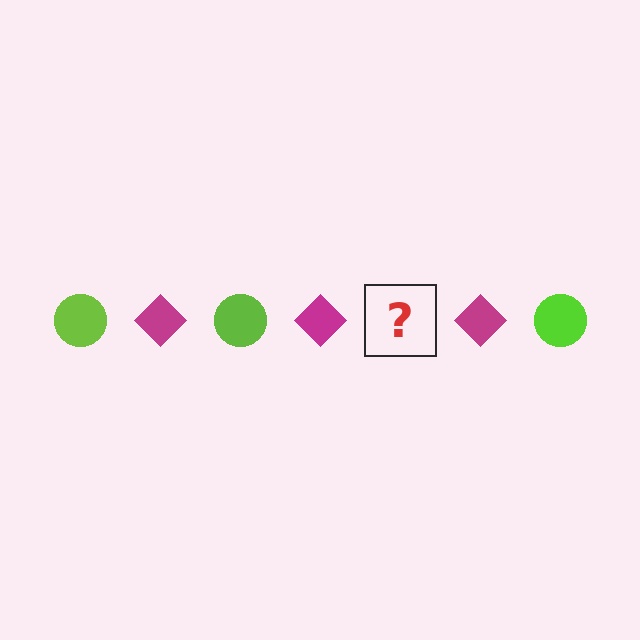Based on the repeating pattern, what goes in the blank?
The blank should be a lime circle.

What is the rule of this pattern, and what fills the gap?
The rule is that the pattern alternates between lime circle and magenta diamond. The gap should be filled with a lime circle.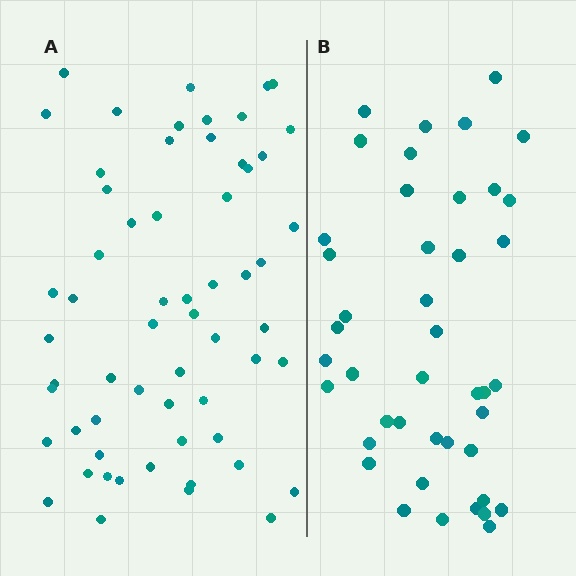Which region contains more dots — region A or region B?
Region A (the left region) has more dots.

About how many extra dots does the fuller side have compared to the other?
Region A has approximately 15 more dots than region B.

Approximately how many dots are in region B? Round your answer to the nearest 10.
About 40 dots. (The exact count is 43, which rounds to 40.)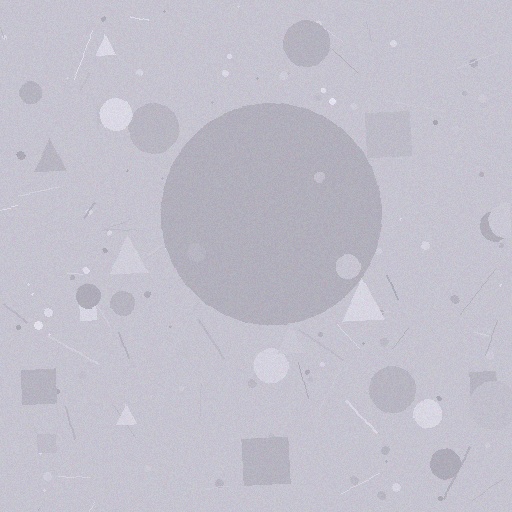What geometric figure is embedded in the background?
A circle is embedded in the background.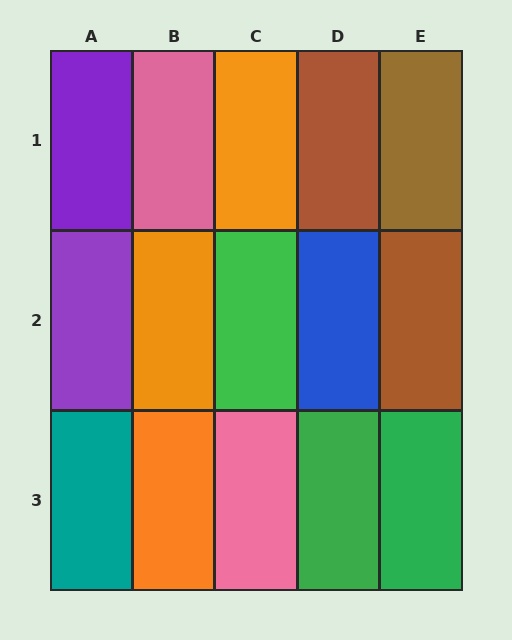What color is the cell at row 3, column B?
Orange.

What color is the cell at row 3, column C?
Pink.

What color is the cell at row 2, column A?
Purple.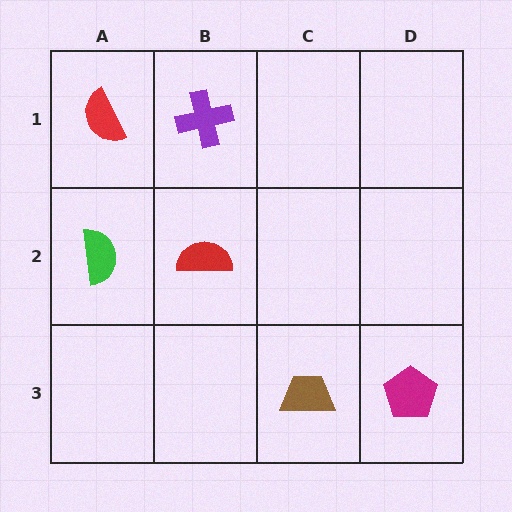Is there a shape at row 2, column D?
No, that cell is empty.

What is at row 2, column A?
A green semicircle.